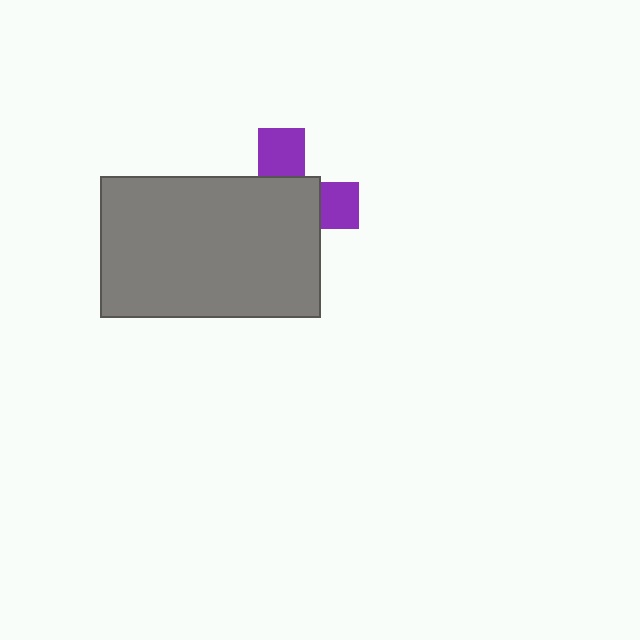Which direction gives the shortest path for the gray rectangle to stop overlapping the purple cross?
Moving toward the lower-left gives the shortest separation.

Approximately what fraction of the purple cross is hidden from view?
Roughly 67% of the purple cross is hidden behind the gray rectangle.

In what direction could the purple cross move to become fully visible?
The purple cross could move toward the upper-right. That would shift it out from behind the gray rectangle entirely.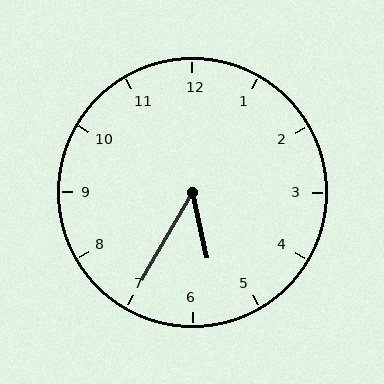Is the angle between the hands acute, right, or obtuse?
It is acute.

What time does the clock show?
5:35.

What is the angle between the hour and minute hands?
Approximately 42 degrees.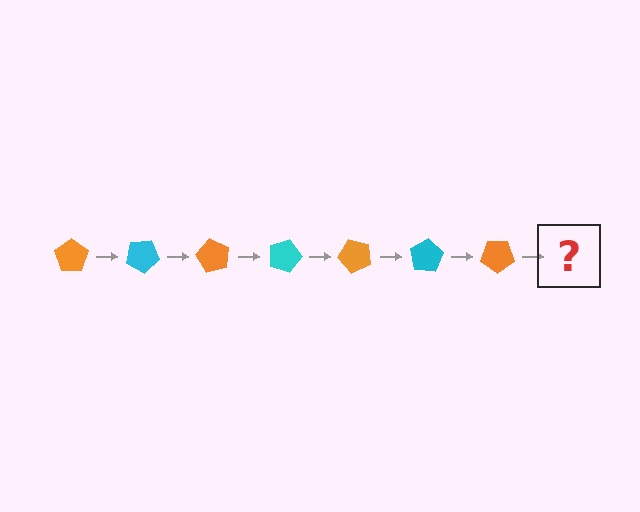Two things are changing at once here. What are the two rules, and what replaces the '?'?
The two rules are that it rotates 30 degrees each step and the color cycles through orange and cyan. The '?' should be a cyan pentagon, rotated 210 degrees from the start.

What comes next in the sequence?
The next element should be a cyan pentagon, rotated 210 degrees from the start.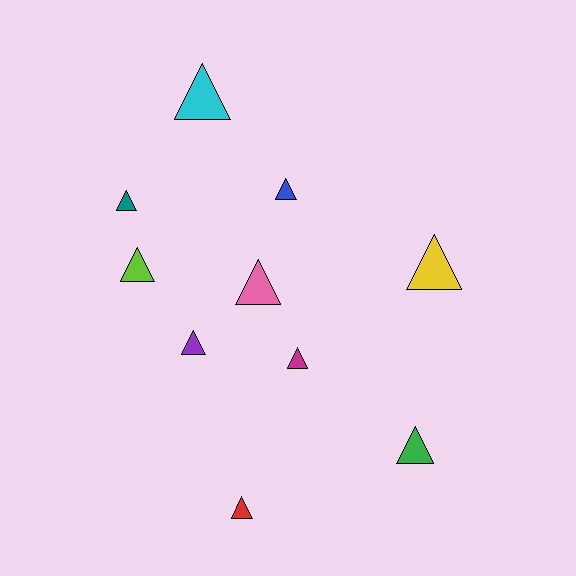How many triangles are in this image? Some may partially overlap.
There are 10 triangles.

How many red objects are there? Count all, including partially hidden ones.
There is 1 red object.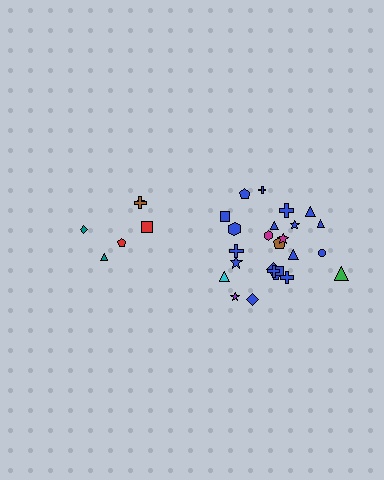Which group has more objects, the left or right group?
The right group.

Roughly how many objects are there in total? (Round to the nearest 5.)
Roughly 30 objects in total.